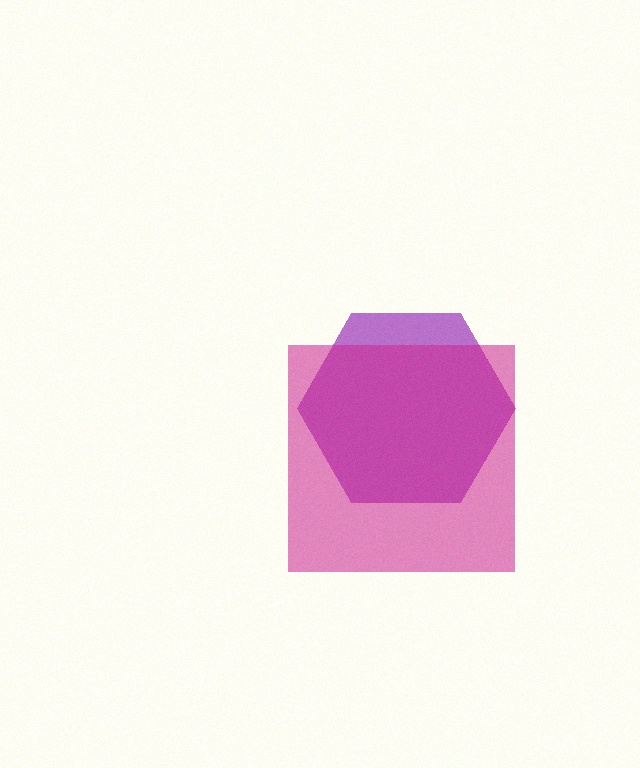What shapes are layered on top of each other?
The layered shapes are: a purple hexagon, a magenta square.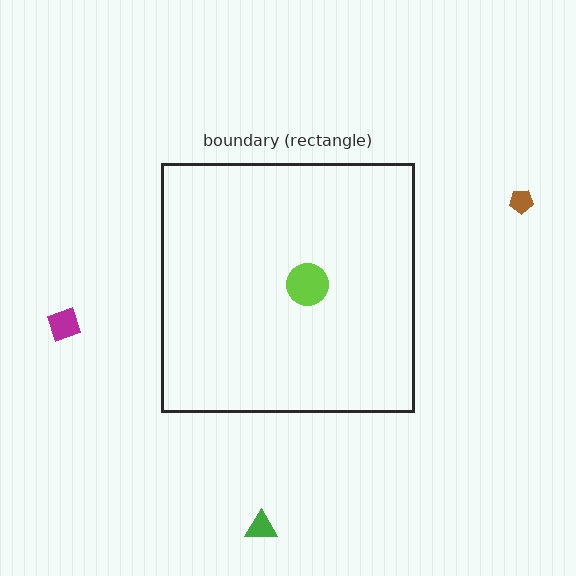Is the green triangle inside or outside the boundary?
Outside.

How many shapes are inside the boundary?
1 inside, 3 outside.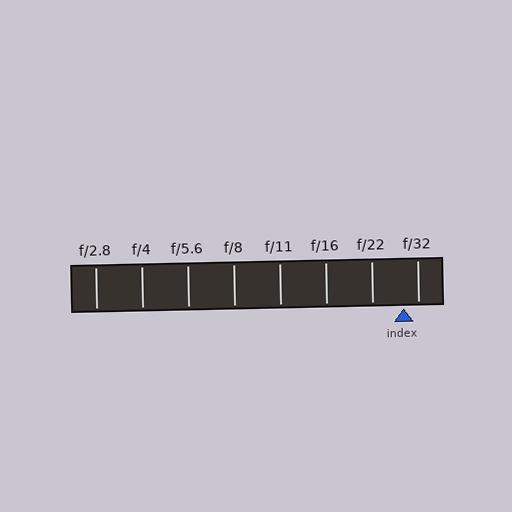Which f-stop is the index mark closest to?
The index mark is closest to f/32.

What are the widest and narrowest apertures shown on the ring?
The widest aperture shown is f/2.8 and the narrowest is f/32.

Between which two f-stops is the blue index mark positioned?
The index mark is between f/22 and f/32.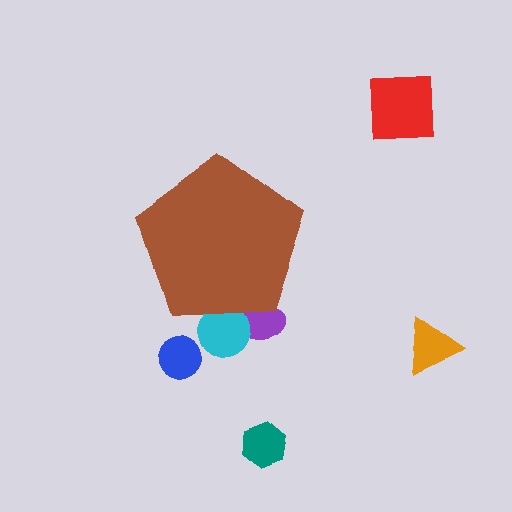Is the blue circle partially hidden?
No, the blue circle is fully visible.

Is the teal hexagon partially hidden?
No, the teal hexagon is fully visible.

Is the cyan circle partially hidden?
Yes, the cyan circle is partially hidden behind the brown pentagon.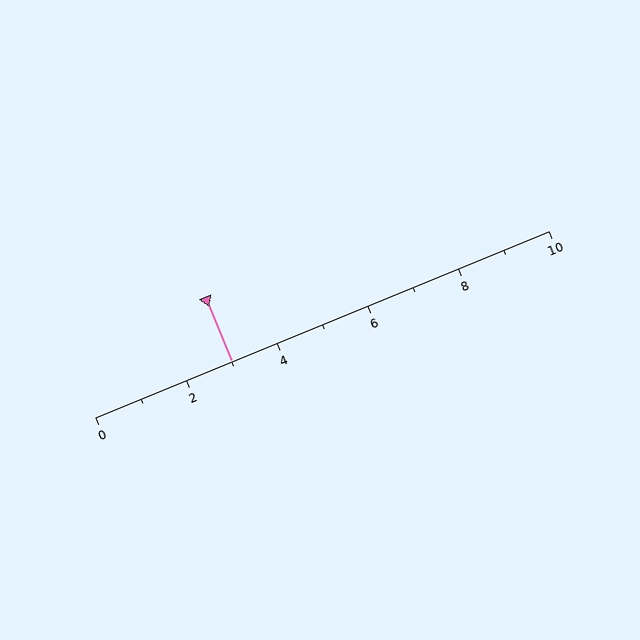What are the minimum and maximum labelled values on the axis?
The axis runs from 0 to 10.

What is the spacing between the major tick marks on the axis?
The major ticks are spaced 2 apart.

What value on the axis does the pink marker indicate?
The marker indicates approximately 3.